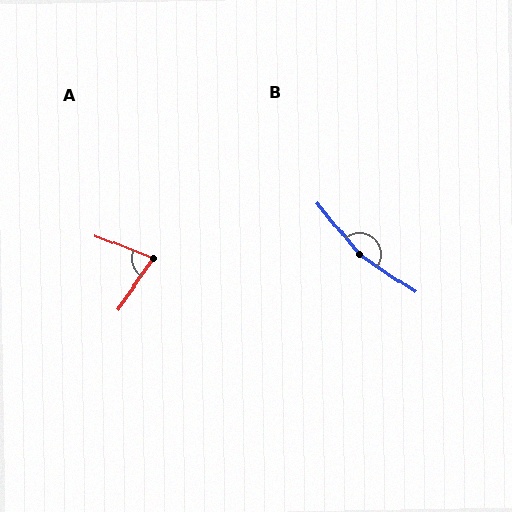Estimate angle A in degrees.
Approximately 76 degrees.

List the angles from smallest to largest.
A (76°), B (163°).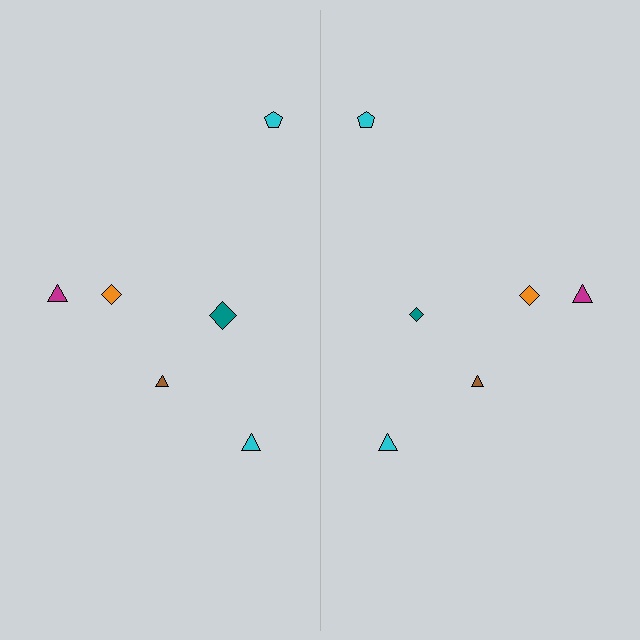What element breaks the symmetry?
The teal diamond on the right side has a different size than its mirror counterpart.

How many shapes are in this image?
There are 12 shapes in this image.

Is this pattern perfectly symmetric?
No, the pattern is not perfectly symmetric. The teal diamond on the right side has a different size than its mirror counterpart.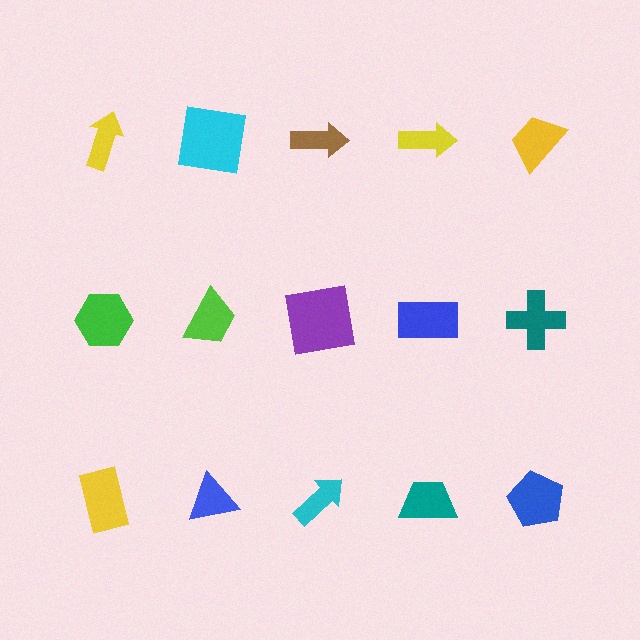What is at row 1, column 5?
A yellow trapezoid.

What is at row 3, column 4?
A teal trapezoid.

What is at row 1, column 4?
A yellow arrow.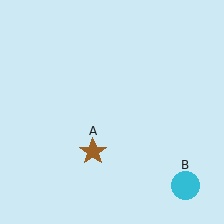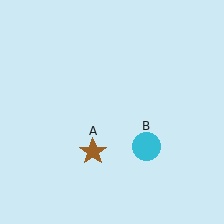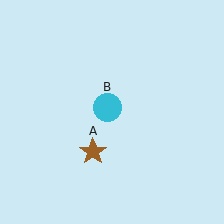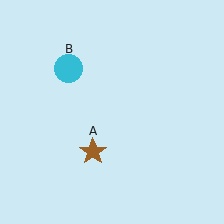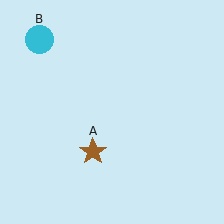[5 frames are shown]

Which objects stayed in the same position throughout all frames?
Brown star (object A) remained stationary.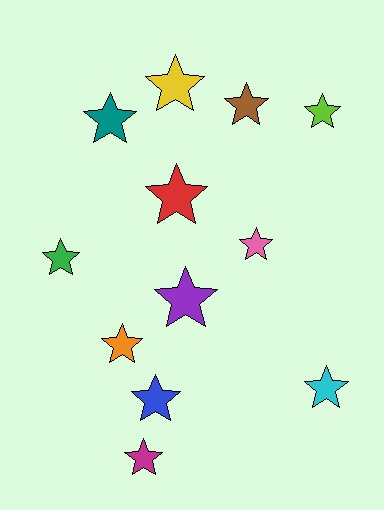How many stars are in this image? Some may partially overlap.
There are 12 stars.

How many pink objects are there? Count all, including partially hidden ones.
There is 1 pink object.